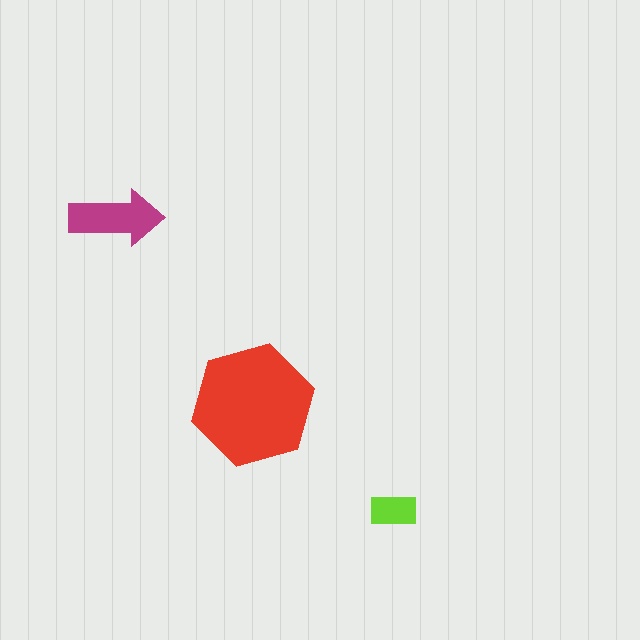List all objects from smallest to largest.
The lime rectangle, the magenta arrow, the red hexagon.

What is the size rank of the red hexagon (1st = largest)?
1st.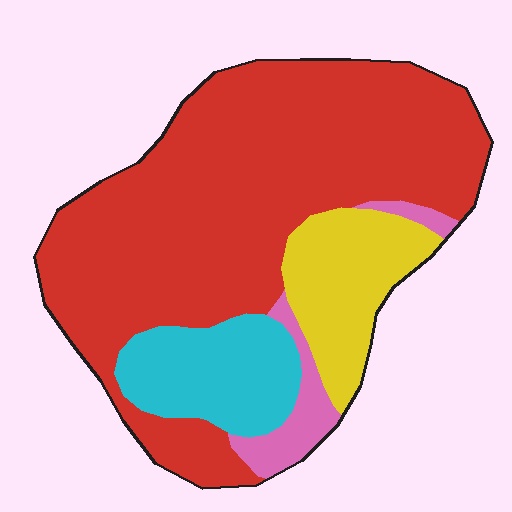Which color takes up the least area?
Pink, at roughly 5%.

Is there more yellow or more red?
Red.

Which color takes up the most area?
Red, at roughly 65%.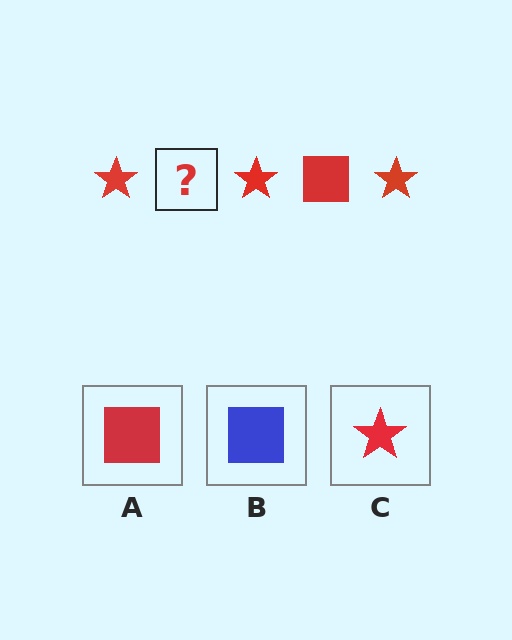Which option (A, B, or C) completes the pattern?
A.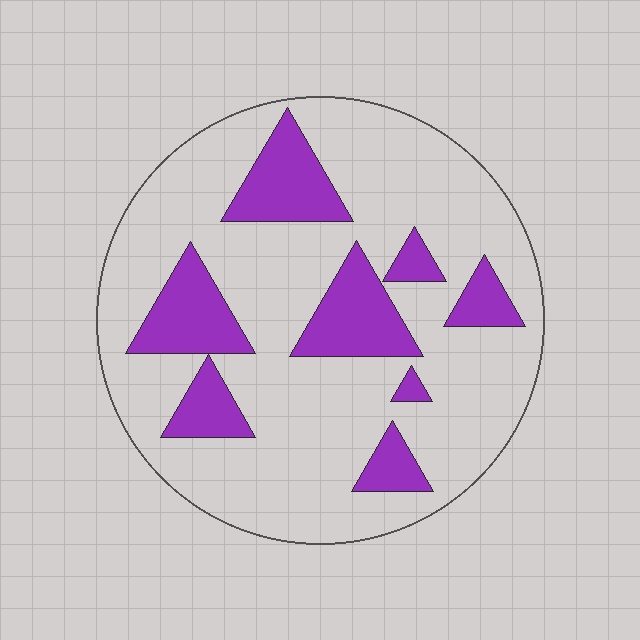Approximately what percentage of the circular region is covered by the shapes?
Approximately 25%.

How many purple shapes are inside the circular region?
8.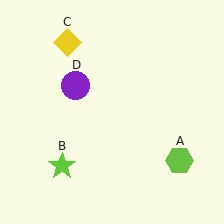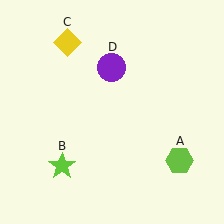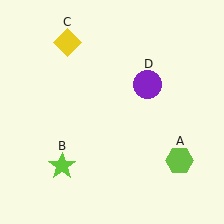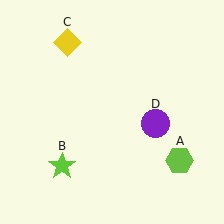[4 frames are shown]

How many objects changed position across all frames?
1 object changed position: purple circle (object D).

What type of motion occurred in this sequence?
The purple circle (object D) rotated clockwise around the center of the scene.